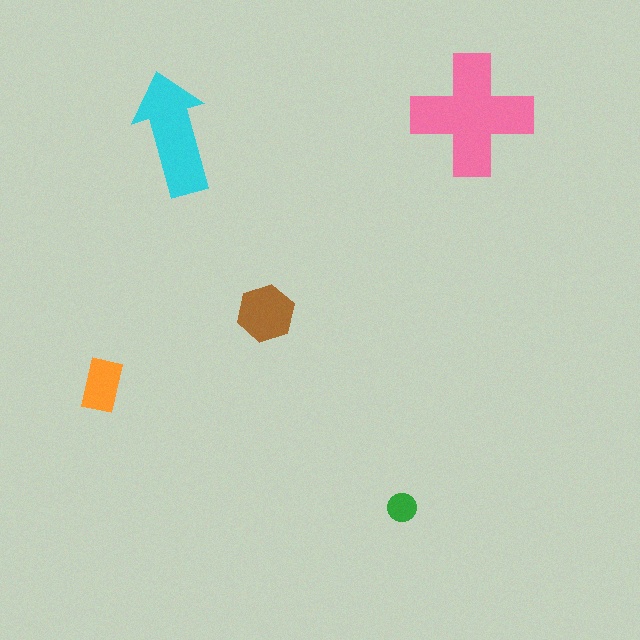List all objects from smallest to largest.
The green circle, the orange rectangle, the brown hexagon, the cyan arrow, the pink cross.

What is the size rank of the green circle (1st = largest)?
5th.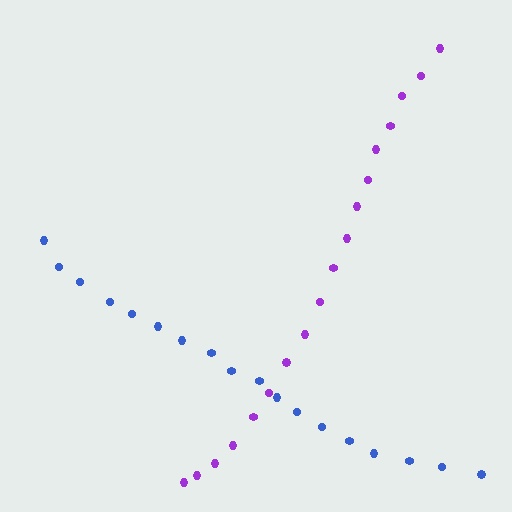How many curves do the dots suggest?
There are 2 distinct paths.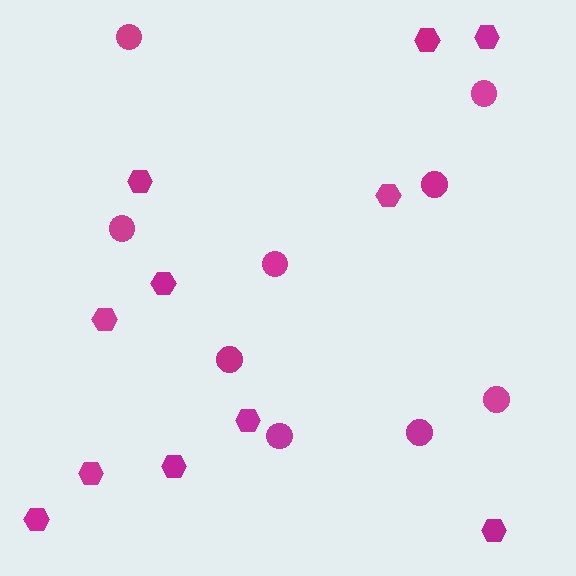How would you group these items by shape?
There are 2 groups: one group of circles (9) and one group of hexagons (11).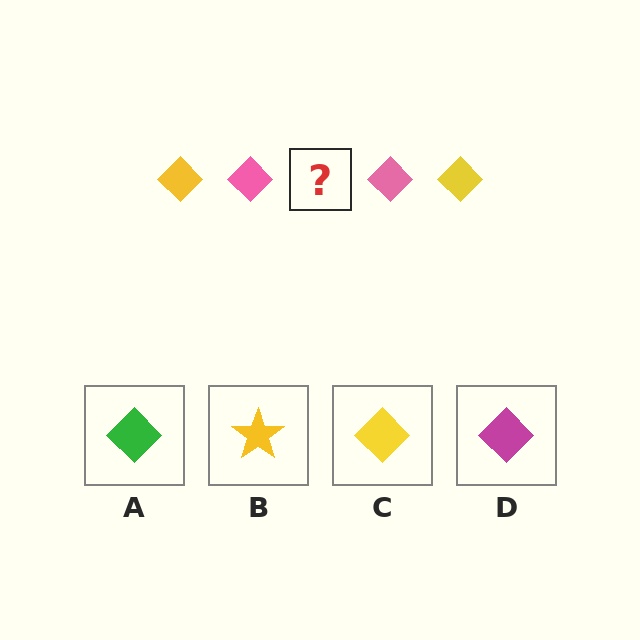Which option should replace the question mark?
Option C.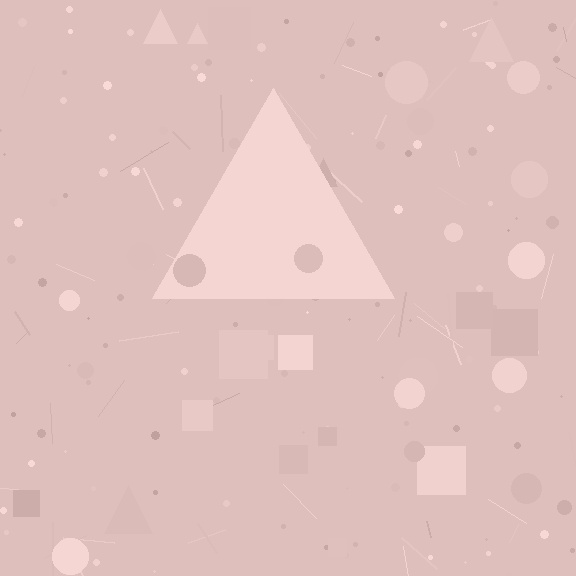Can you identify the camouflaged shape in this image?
The camouflaged shape is a triangle.